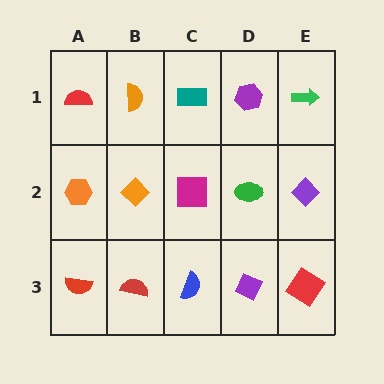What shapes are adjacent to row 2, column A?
A red semicircle (row 1, column A), a red semicircle (row 3, column A), an orange diamond (row 2, column B).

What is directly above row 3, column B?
An orange diamond.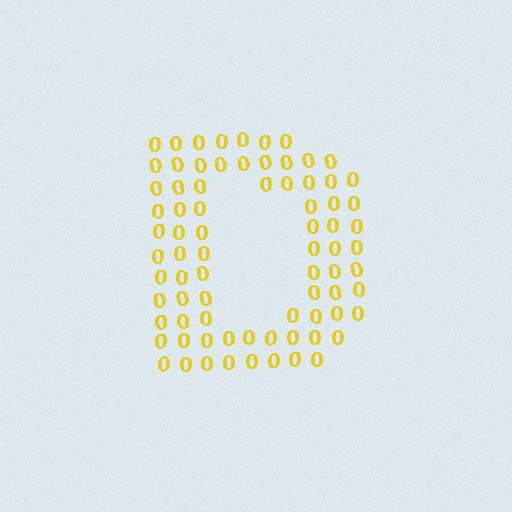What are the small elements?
The small elements are digit 0's.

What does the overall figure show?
The overall figure shows the letter D.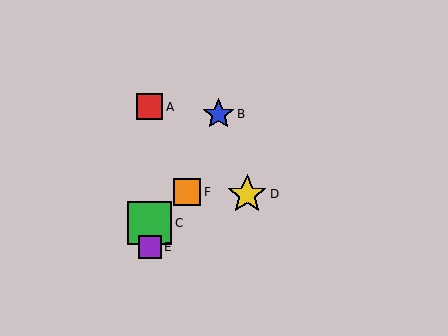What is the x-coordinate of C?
Object C is at x≈150.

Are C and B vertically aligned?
No, C is at x≈150 and B is at x≈219.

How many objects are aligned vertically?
3 objects (A, C, E) are aligned vertically.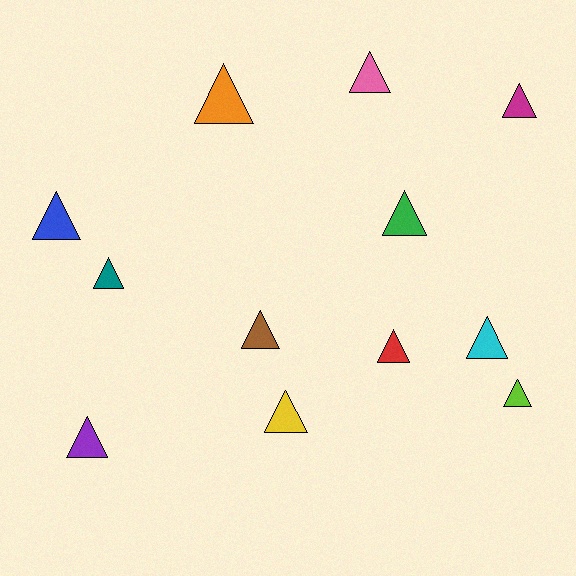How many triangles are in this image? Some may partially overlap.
There are 12 triangles.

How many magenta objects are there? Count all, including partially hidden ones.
There is 1 magenta object.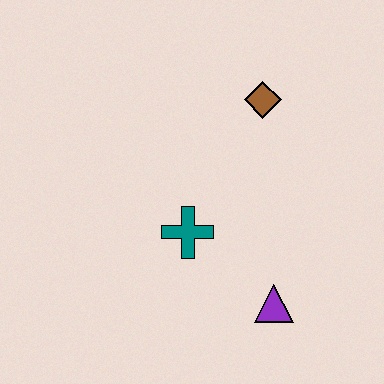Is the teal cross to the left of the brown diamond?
Yes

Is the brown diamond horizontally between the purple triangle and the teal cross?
Yes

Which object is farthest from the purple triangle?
The brown diamond is farthest from the purple triangle.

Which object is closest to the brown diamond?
The teal cross is closest to the brown diamond.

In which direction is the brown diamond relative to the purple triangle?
The brown diamond is above the purple triangle.